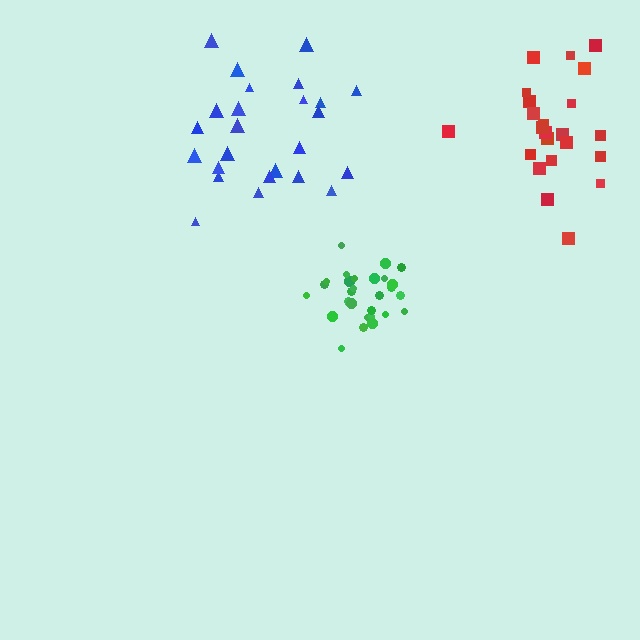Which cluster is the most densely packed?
Green.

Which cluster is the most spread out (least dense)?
Blue.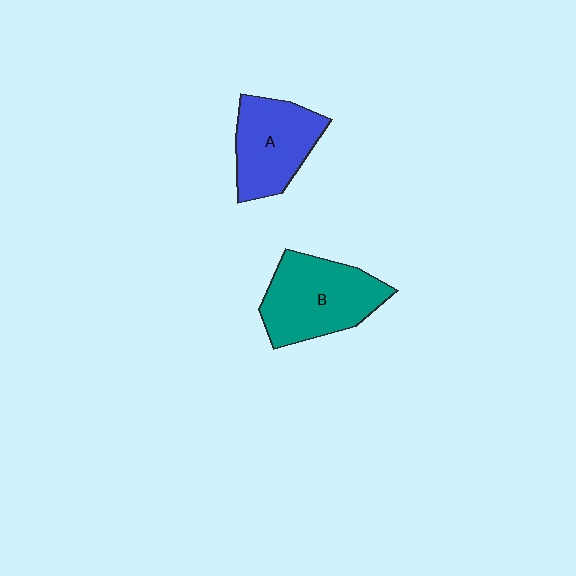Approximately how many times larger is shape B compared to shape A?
Approximately 1.2 times.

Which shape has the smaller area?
Shape A (blue).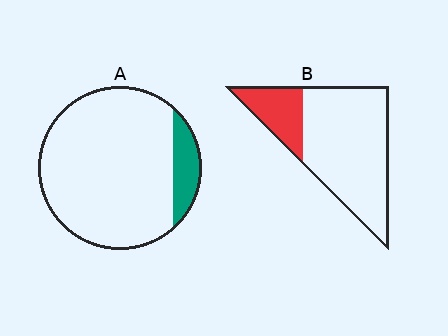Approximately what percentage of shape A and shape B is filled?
A is approximately 10% and B is approximately 25%.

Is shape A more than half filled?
No.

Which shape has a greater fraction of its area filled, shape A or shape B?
Shape B.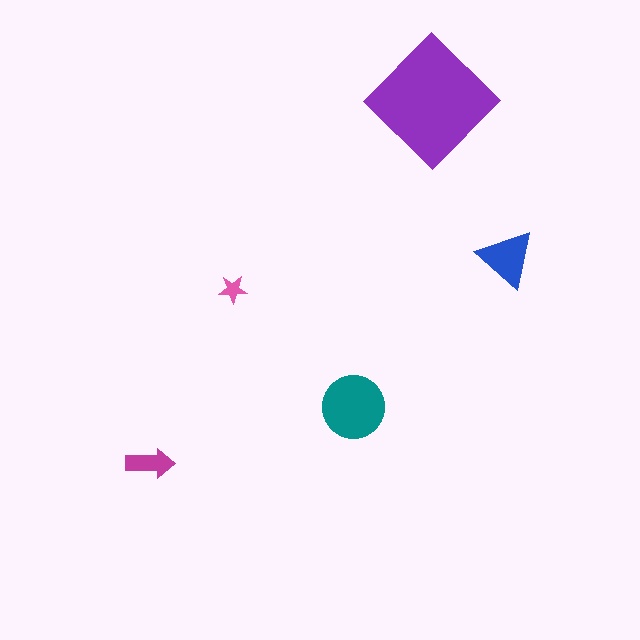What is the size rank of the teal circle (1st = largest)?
2nd.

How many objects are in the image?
There are 5 objects in the image.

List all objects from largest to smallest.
The purple diamond, the teal circle, the blue triangle, the magenta arrow, the pink star.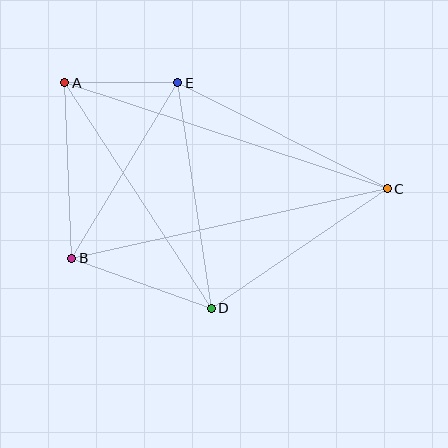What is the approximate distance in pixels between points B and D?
The distance between B and D is approximately 148 pixels.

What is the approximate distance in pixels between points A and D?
The distance between A and D is approximately 269 pixels.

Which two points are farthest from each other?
Points A and C are farthest from each other.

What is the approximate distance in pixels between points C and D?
The distance between C and D is approximately 213 pixels.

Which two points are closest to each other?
Points A and E are closest to each other.